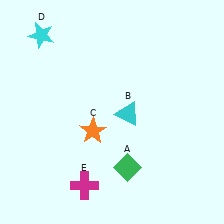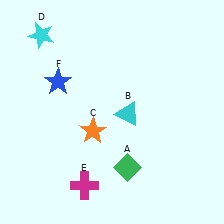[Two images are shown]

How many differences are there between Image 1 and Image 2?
There is 1 difference between the two images.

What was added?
A blue star (F) was added in Image 2.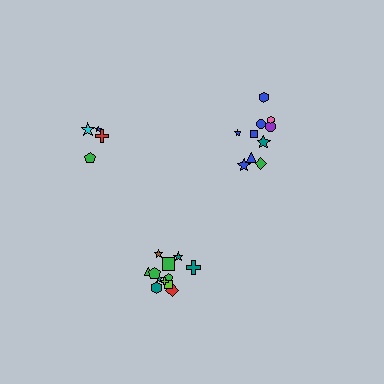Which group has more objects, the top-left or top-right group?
The top-right group.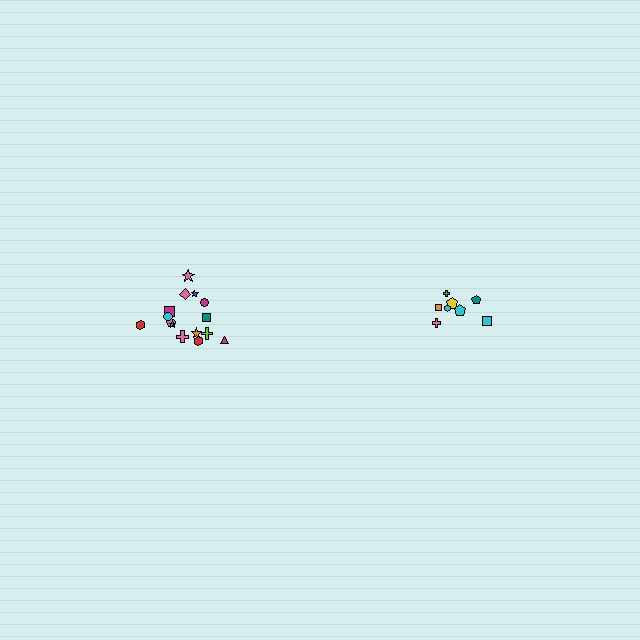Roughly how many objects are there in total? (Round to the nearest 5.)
Roughly 25 objects in total.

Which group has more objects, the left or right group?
The left group.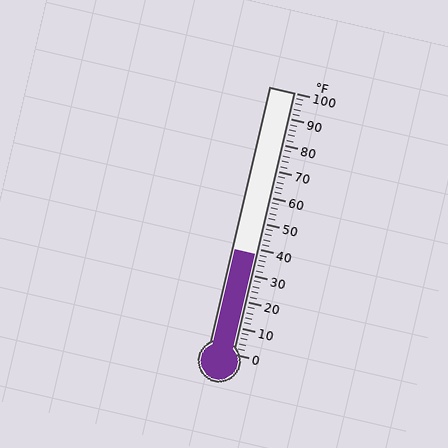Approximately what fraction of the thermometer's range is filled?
The thermometer is filled to approximately 40% of its range.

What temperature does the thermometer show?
The thermometer shows approximately 38°F.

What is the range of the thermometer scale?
The thermometer scale ranges from 0°F to 100°F.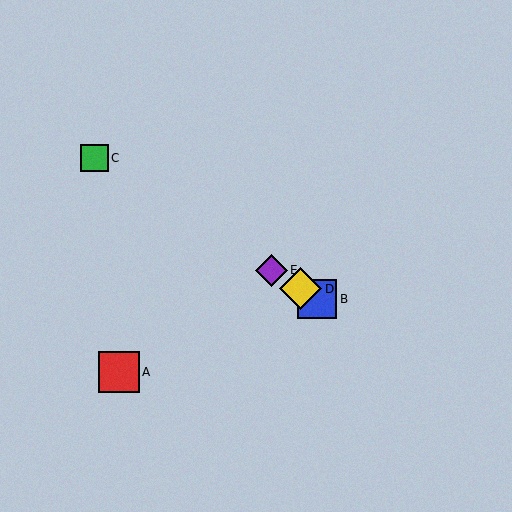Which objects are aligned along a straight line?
Objects B, C, D, E are aligned along a straight line.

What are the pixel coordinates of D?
Object D is at (301, 289).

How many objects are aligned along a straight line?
4 objects (B, C, D, E) are aligned along a straight line.